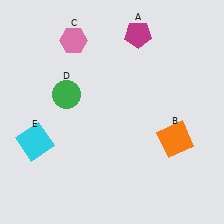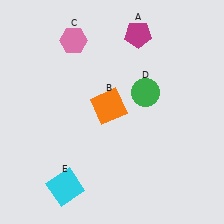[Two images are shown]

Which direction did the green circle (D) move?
The green circle (D) moved right.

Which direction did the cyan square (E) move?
The cyan square (E) moved down.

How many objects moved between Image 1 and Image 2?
3 objects moved between the two images.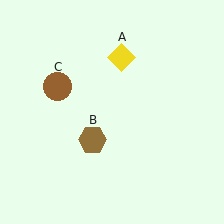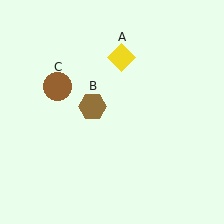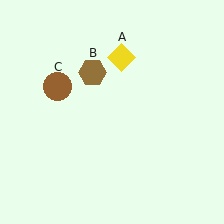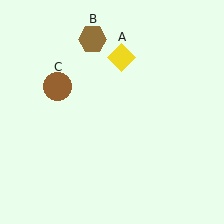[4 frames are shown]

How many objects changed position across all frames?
1 object changed position: brown hexagon (object B).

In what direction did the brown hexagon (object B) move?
The brown hexagon (object B) moved up.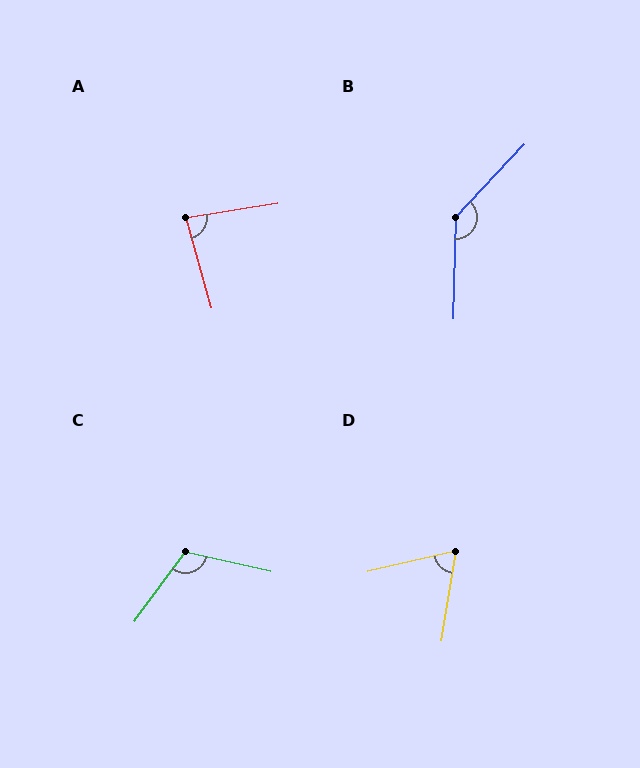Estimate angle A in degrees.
Approximately 83 degrees.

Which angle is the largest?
B, at approximately 138 degrees.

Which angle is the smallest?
D, at approximately 67 degrees.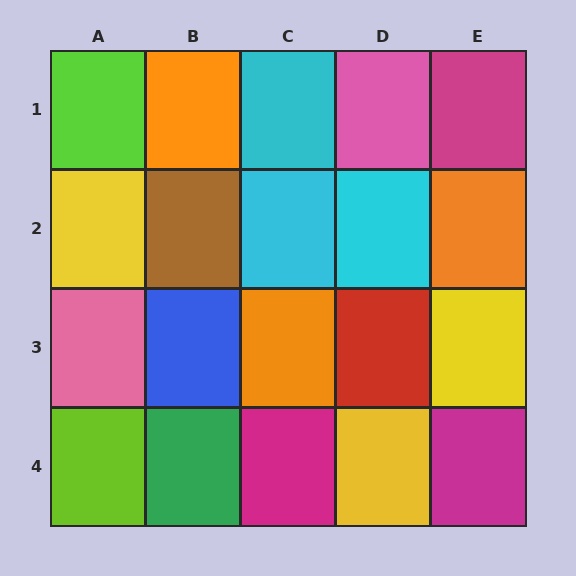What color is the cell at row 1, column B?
Orange.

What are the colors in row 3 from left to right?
Pink, blue, orange, red, yellow.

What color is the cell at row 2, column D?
Cyan.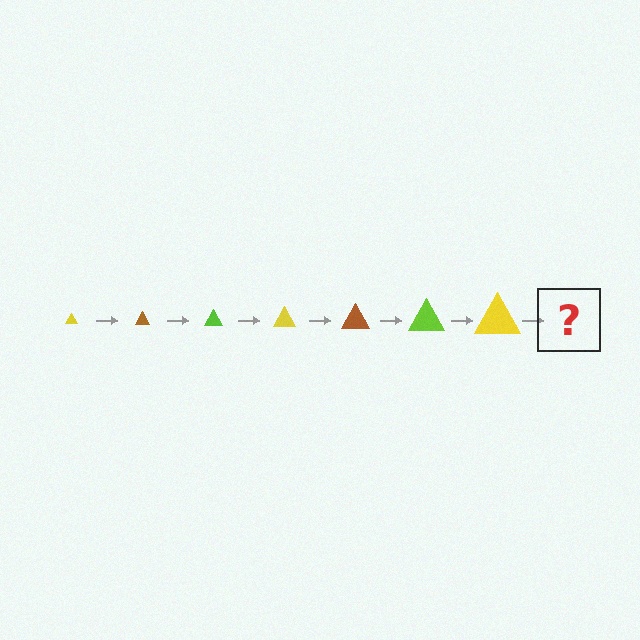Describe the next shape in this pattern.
It should be a brown triangle, larger than the previous one.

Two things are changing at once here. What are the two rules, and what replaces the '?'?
The two rules are that the triangle grows larger each step and the color cycles through yellow, brown, and lime. The '?' should be a brown triangle, larger than the previous one.